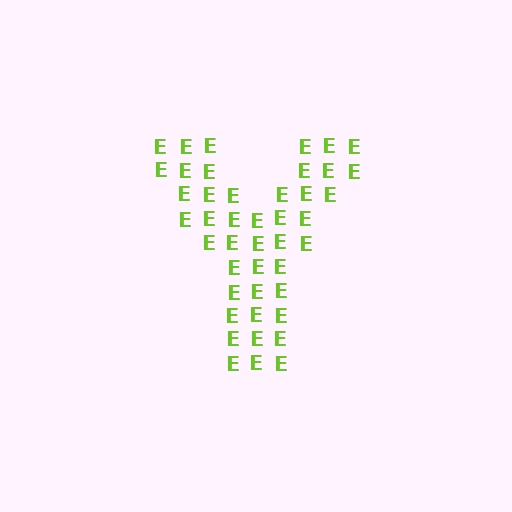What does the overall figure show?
The overall figure shows the letter Y.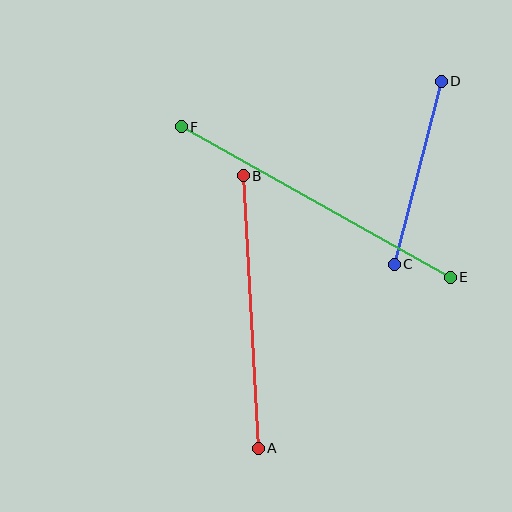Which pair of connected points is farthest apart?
Points E and F are farthest apart.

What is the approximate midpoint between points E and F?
The midpoint is at approximately (316, 202) pixels.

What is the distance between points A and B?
The distance is approximately 273 pixels.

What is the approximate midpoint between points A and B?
The midpoint is at approximately (251, 312) pixels.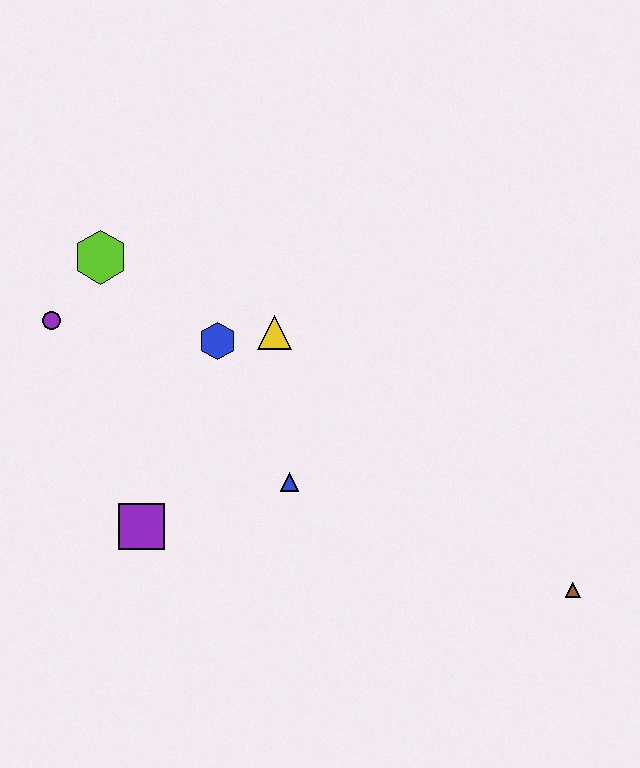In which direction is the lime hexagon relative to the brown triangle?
The lime hexagon is to the left of the brown triangle.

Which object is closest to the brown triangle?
The blue triangle is closest to the brown triangle.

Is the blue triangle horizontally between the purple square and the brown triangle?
Yes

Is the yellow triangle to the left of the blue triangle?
Yes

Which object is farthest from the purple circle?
The brown triangle is farthest from the purple circle.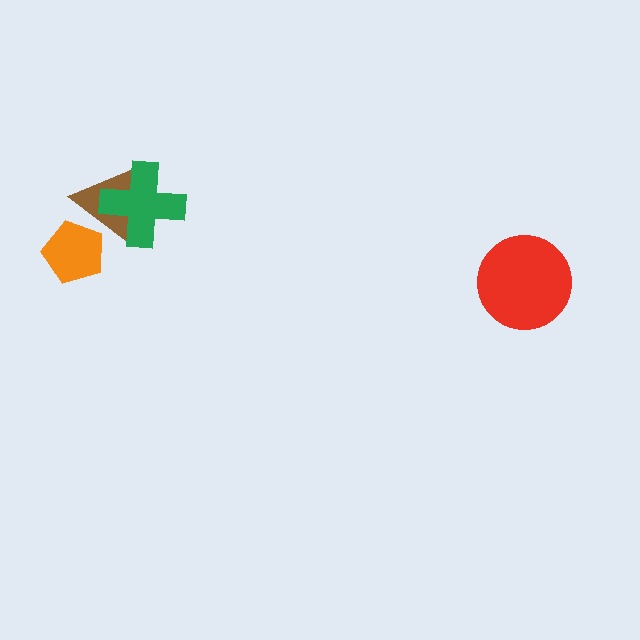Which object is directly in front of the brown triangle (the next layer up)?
The orange pentagon is directly in front of the brown triangle.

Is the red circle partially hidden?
No, no other shape covers it.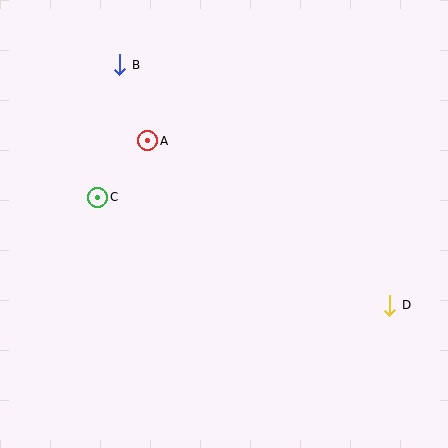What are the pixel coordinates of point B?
Point B is at (120, 65).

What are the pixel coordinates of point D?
Point D is at (390, 305).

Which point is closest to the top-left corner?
Point B is closest to the top-left corner.